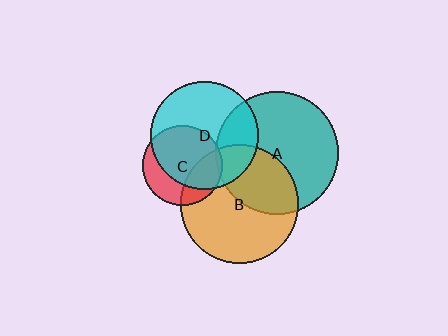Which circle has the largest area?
Circle A (teal).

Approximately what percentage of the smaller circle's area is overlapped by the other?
Approximately 25%.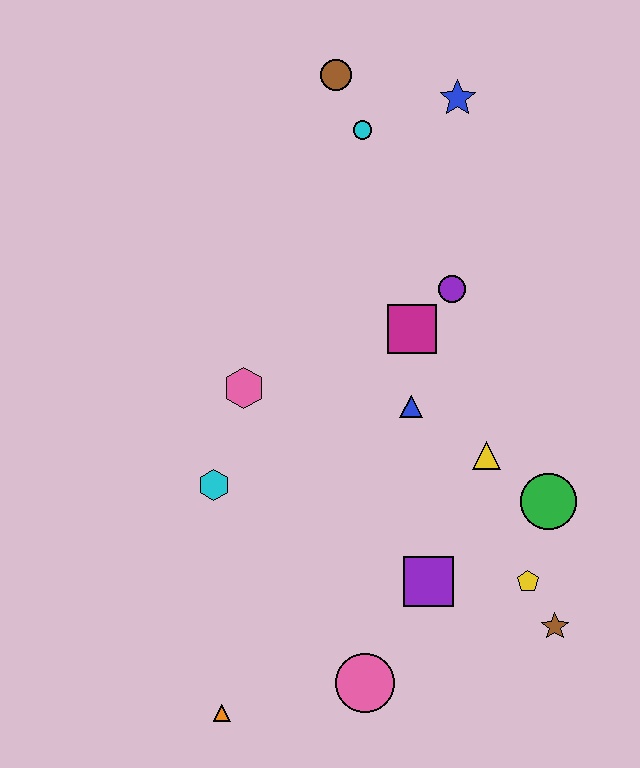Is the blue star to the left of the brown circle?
No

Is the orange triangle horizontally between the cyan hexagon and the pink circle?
Yes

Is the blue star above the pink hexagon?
Yes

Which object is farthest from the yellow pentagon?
The brown circle is farthest from the yellow pentagon.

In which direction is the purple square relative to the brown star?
The purple square is to the left of the brown star.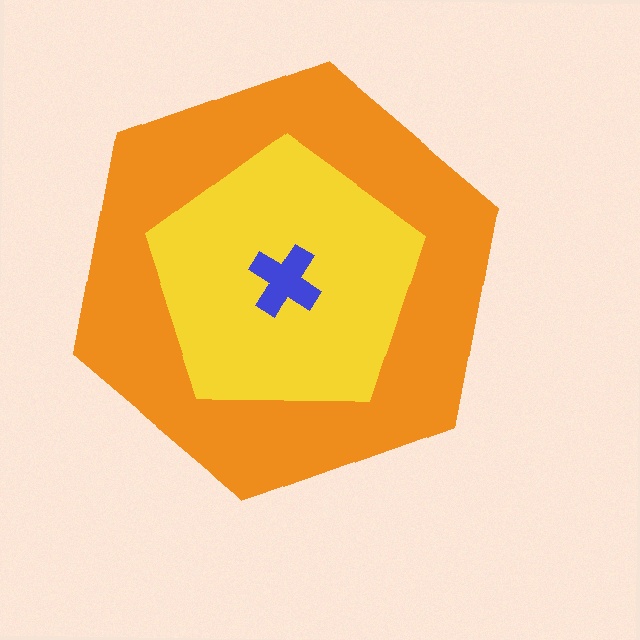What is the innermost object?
The blue cross.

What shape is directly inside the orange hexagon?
The yellow pentagon.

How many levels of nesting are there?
3.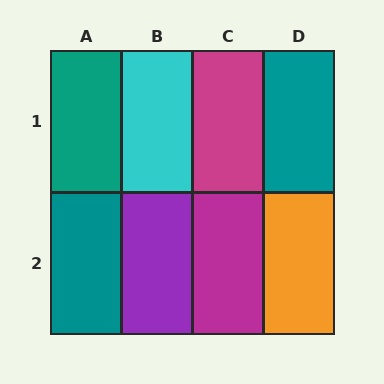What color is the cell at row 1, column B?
Cyan.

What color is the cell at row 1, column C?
Magenta.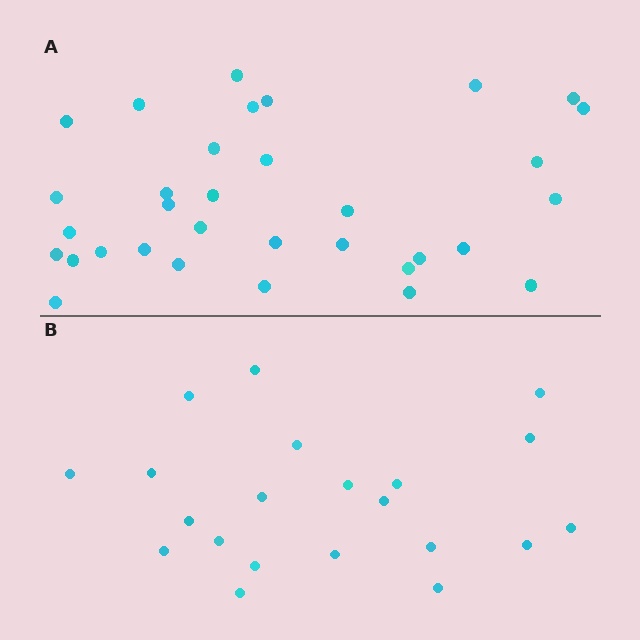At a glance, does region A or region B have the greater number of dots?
Region A (the top region) has more dots.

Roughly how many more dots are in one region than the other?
Region A has roughly 12 or so more dots than region B.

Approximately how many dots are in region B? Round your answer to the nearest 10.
About 20 dots. (The exact count is 21, which rounds to 20.)